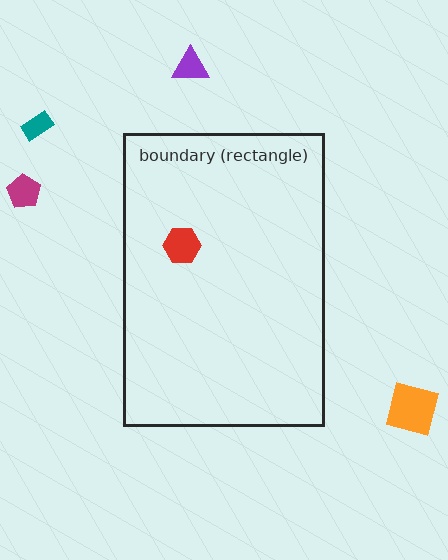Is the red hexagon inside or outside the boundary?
Inside.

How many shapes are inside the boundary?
1 inside, 4 outside.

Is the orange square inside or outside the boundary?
Outside.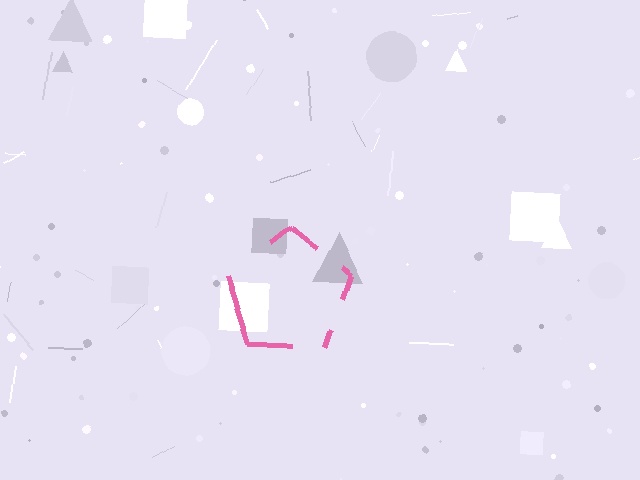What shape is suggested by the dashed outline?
The dashed outline suggests a pentagon.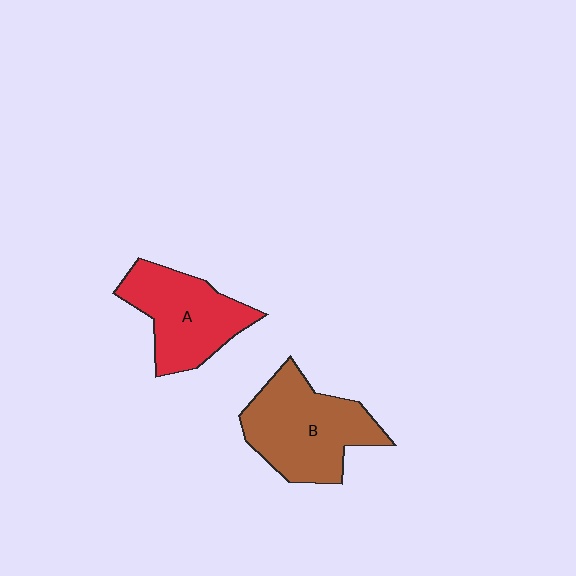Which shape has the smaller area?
Shape A (red).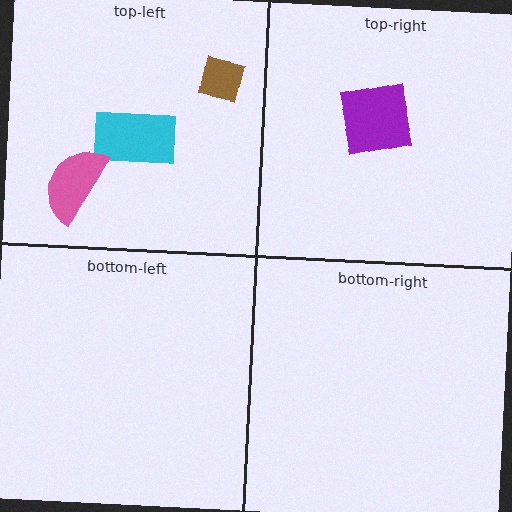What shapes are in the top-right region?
The purple square.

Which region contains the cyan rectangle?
The top-left region.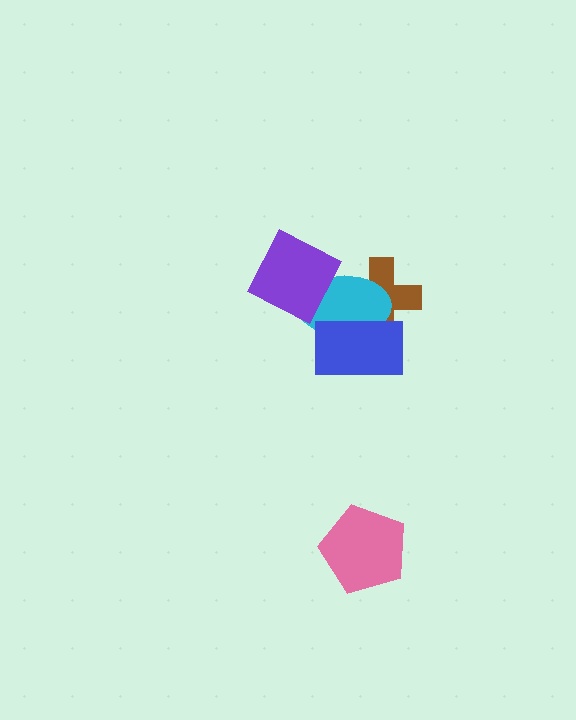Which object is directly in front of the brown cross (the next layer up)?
The cyan ellipse is directly in front of the brown cross.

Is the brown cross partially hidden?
Yes, it is partially covered by another shape.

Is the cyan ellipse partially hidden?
Yes, it is partially covered by another shape.